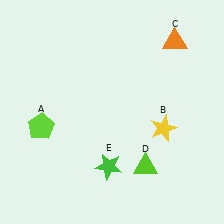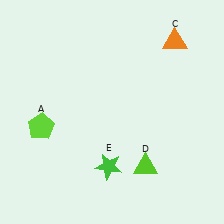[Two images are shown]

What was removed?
The yellow star (B) was removed in Image 2.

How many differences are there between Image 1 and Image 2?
There is 1 difference between the two images.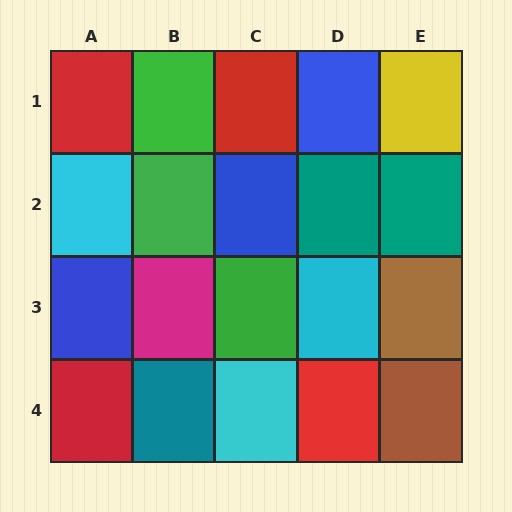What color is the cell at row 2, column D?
Teal.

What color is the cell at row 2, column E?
Teal.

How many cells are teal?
3 cells are teal.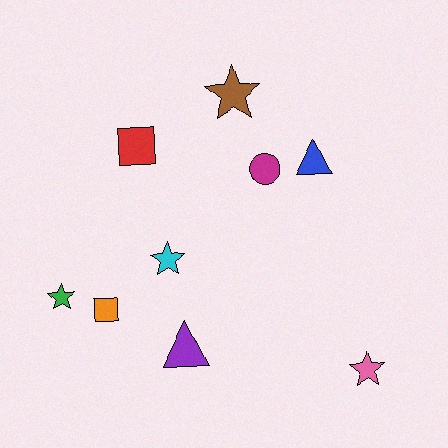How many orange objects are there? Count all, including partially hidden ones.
There is 1 orange object.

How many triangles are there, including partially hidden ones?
There are 2 triangles.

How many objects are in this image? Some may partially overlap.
There are 9 objects.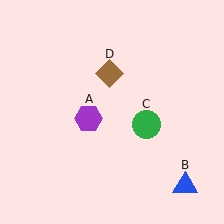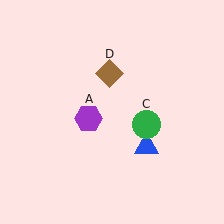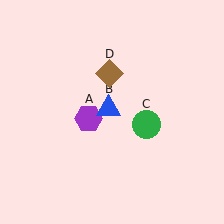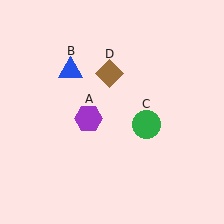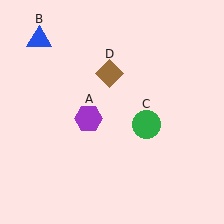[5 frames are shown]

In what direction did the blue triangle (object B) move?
The blue triangle (object B) moved up and to the left.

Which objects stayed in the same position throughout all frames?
Purple hexagon (object A) and green circle (object C) and brown diamond (object D) remained stationary.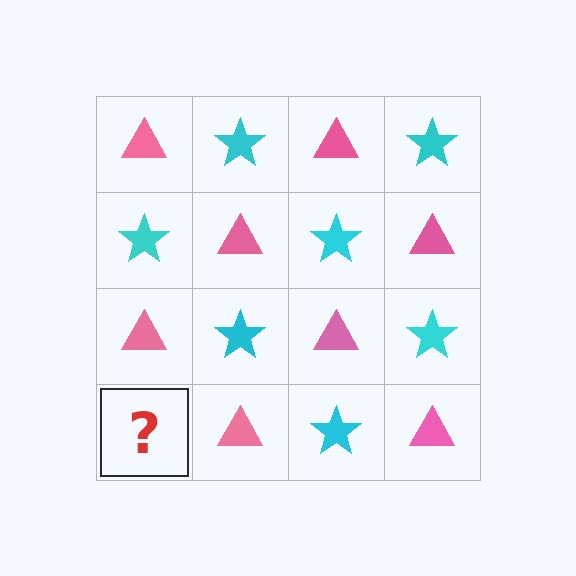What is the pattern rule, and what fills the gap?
The rule is that it alternates pink triangle and cyan star in a checkerboard pattern. The gap should be filled with a cyan star.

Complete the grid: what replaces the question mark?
The question mark should be replaced with a cyan star.